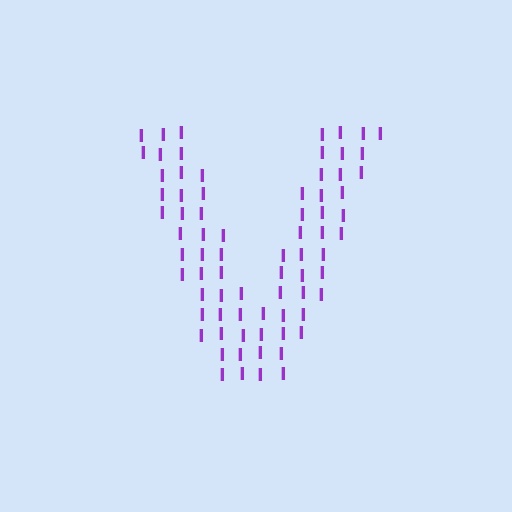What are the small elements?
The small elements are letter I's.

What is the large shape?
The large shape is the letter V.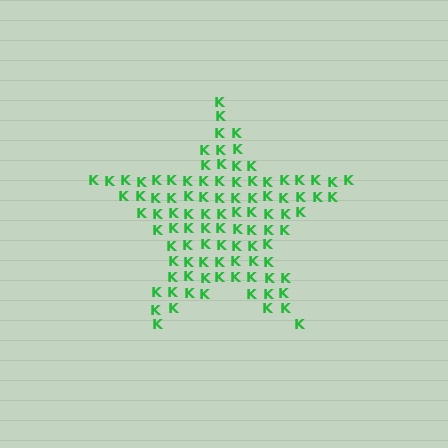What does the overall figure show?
The overall figure shows a star.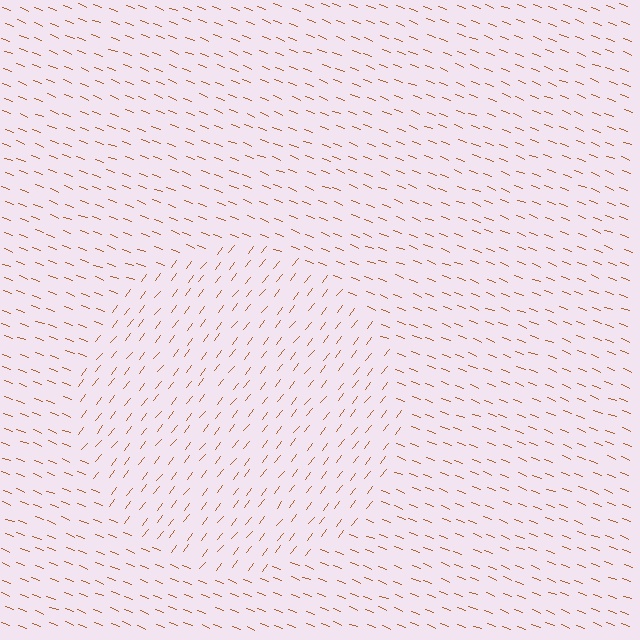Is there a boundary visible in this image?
Yes, there is a texture boundary formed by a change in line orientation.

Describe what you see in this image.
The image is filled with small brown line segments. A circle region in the image has lines oriented differently from the surrounding lines, creating a visible texture boundary.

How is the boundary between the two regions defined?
The boundary is defined purely by a change in line orientation (approximately 73 degrees difference). All lines are the same color and thickness.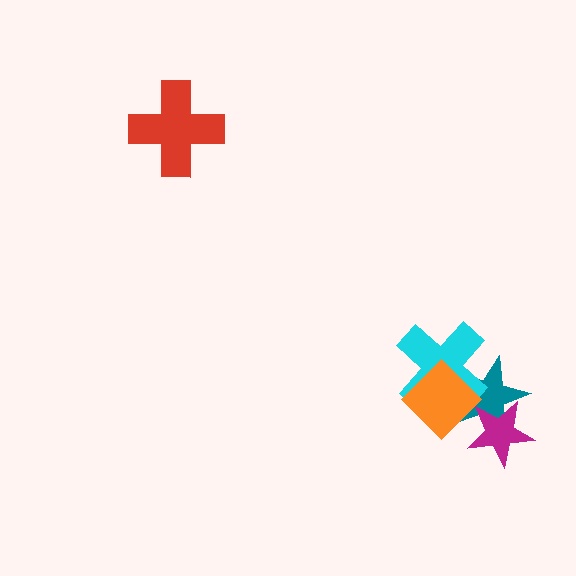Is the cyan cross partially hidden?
Yes, it is partially covered by another shape.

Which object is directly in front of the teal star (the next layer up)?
The cyan cross is directly in front of the teal star.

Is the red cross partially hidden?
No, no other shape covers it.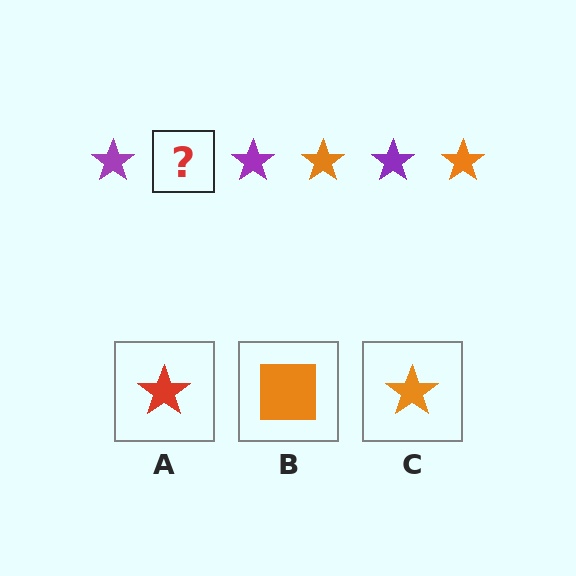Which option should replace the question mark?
Option C.